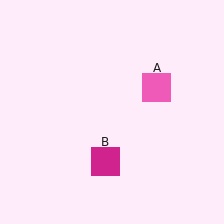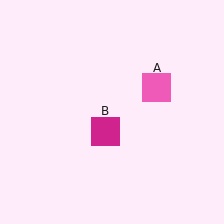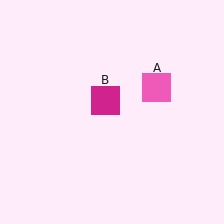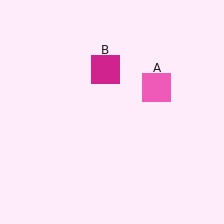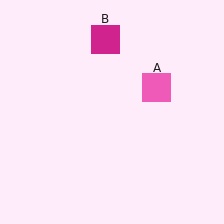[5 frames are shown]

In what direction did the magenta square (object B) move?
The magenta square (object B) moved up.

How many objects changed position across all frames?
1 object changed position: magenta square (object B).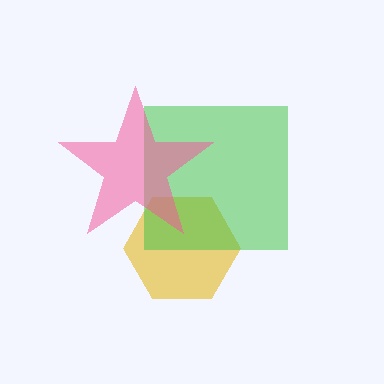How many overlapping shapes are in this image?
There are 3 overlapping shapes in the image.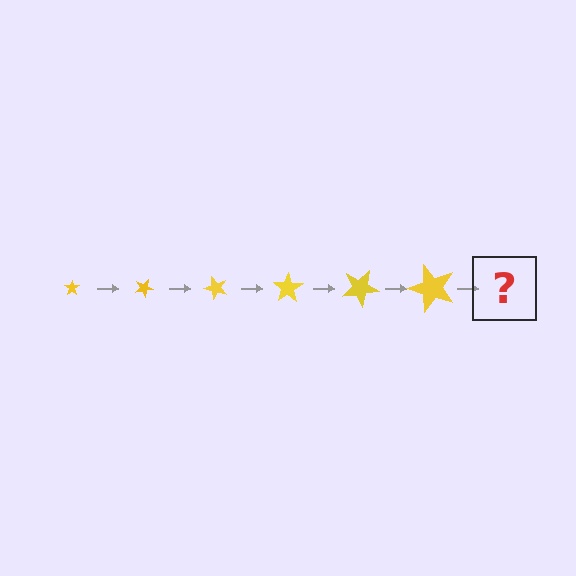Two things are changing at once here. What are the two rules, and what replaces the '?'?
The two rules are that the star grows larger each step and it rotates 25 degrees each step. The '?' should be a star, larger than the previous one and rotated 150 degrees from the start.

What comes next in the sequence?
The next element should be a star, larger than the previous one and rotated 150 degrees from the start.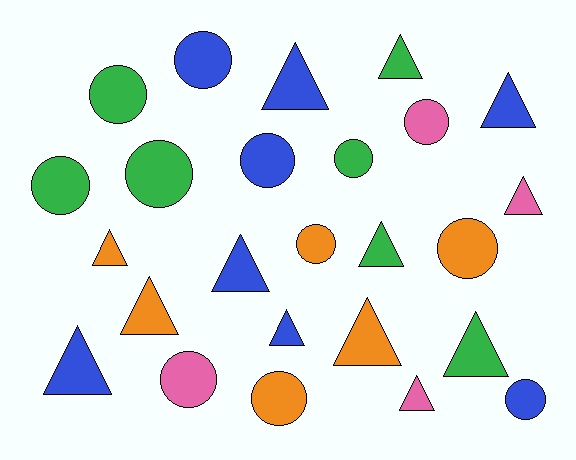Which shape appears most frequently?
Triangle, with 13 objects.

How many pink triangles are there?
There are 2 pink triangles.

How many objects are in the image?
There are 25 objects.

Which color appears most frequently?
Blue, with 8 objects.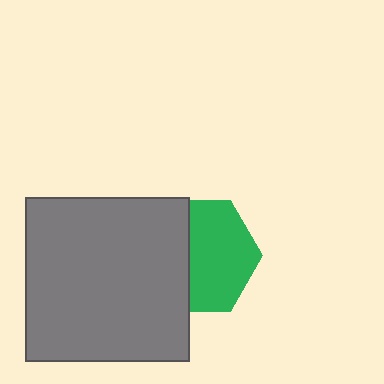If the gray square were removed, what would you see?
You would see the complete green hexagon.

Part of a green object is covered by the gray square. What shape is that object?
It is a hexagon.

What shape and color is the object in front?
The object in front is a gray square.